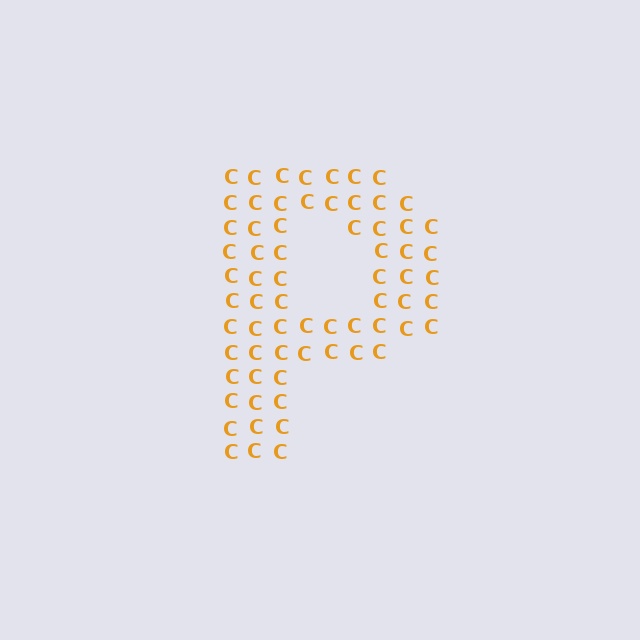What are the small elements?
The small elements are letter C's.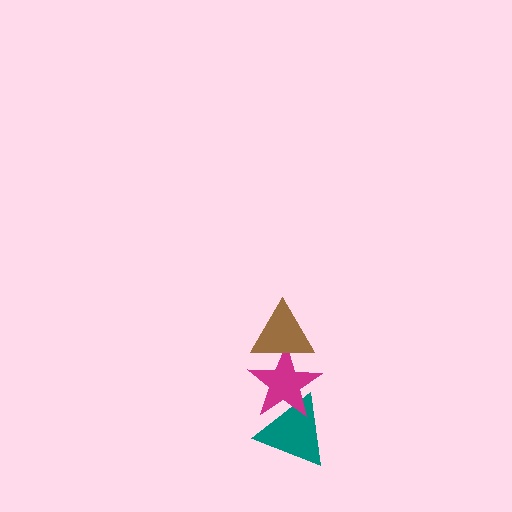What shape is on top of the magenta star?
The brown triangle is on top of the magenta star.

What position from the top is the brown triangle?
The brown triangle is 1st from the top.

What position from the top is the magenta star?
The magenta star is 2nd from the top.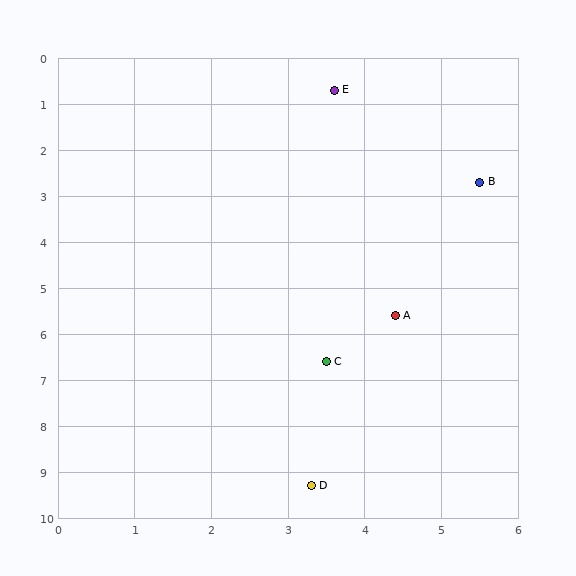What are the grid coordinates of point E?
Point E is at approximately (3.6, 0.7).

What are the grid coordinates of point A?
Point A is at approximately (4.4, 5.6).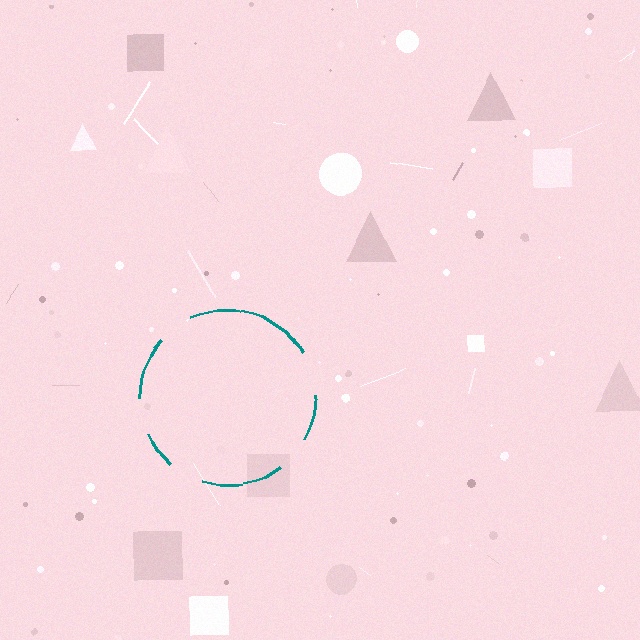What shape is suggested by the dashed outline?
The dashed outline suggests a circle.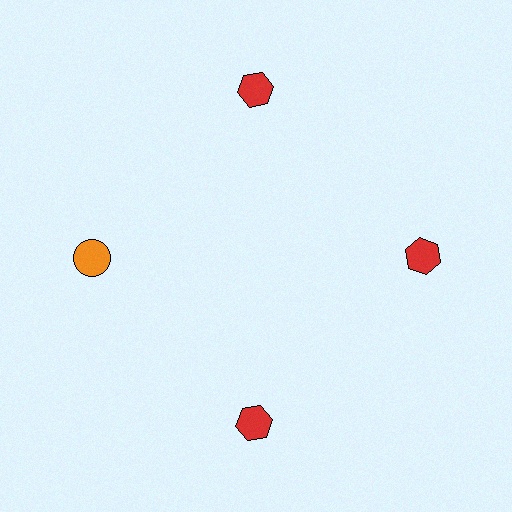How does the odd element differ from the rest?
It differs in both color (orange instead of red) and shape (circle instead of hexagon).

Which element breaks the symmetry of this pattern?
The orange circle at roughly the 9 o'clock position breaks the symmetry. All other shapes are red hexagons.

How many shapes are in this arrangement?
There are 4 shapes arranged in a ring pattern.